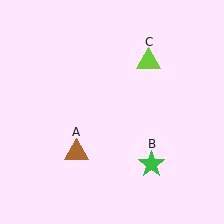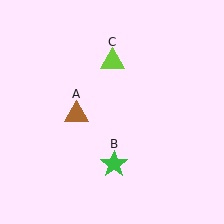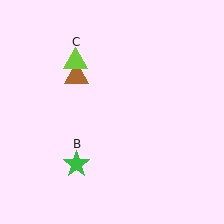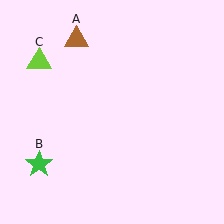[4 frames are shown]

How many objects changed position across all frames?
3 objects changed position: brown triangle (object A), green star (object B), lime triangle (object C).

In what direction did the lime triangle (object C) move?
The lime triangle (object C) moved left.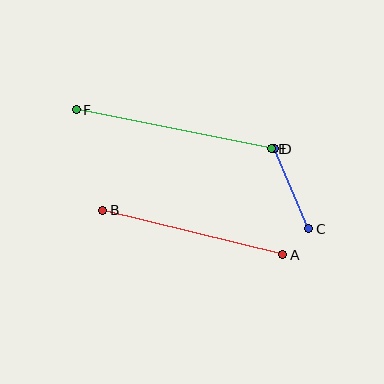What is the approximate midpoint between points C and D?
The midpoint is at approximately (292, 189) pixels.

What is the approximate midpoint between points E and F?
The midpoint is at approximately (174, 129) pixels.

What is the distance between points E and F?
The distance is approximately 199 pixels.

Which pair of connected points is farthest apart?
Points E and F are farthest apart.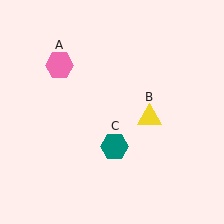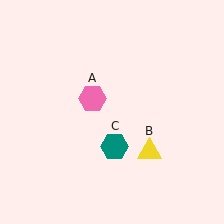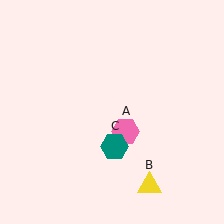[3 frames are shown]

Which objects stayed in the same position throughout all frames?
Teal hexagon (object C) remained stationary.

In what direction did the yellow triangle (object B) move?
The yellow triangle (object B) moved down.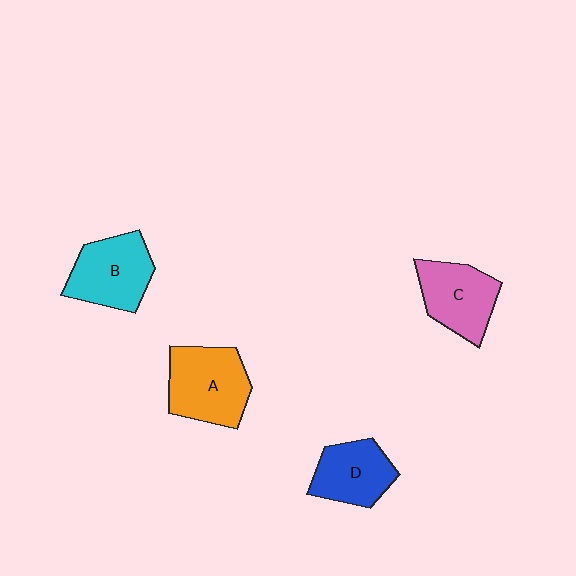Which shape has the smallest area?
Shape D (blue).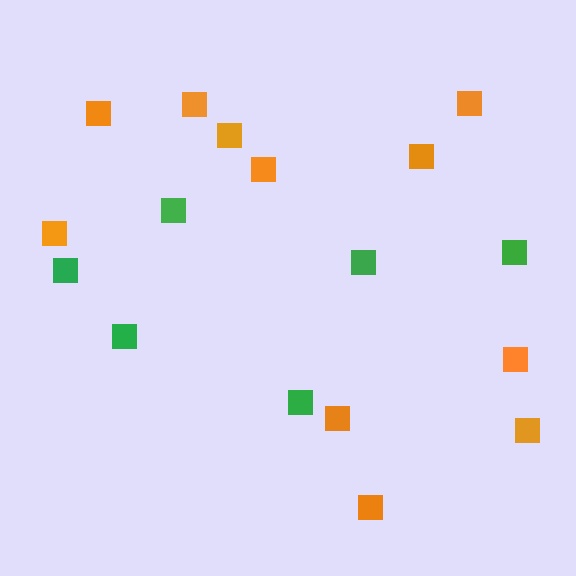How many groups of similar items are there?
There are 2 groups: one group of orange squares (11) and one group of green squares (6).